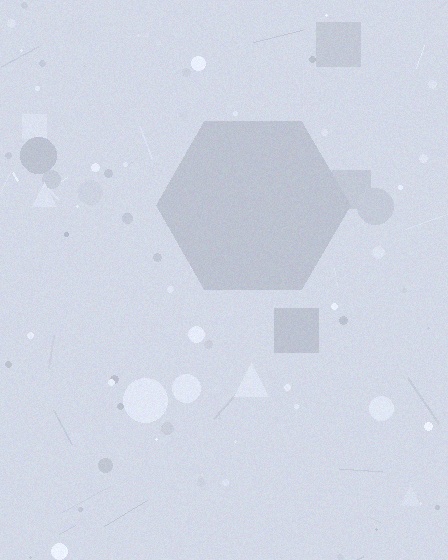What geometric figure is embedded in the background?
A hexagon is embedded in the background.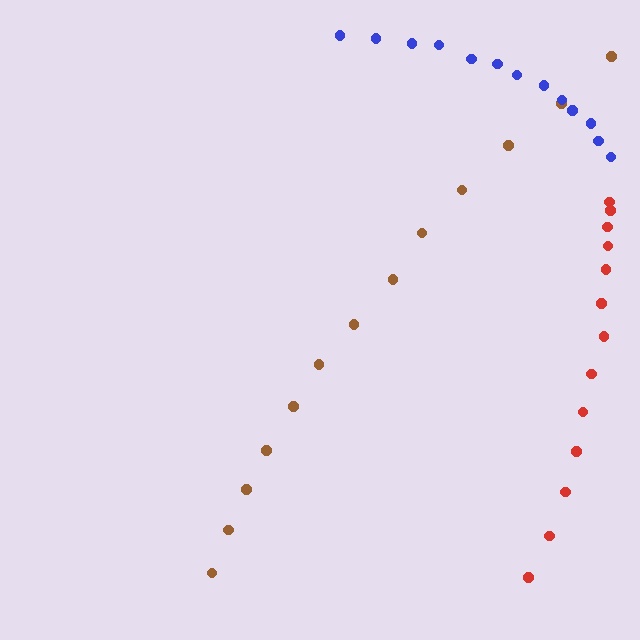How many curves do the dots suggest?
There are 3 distinct paths.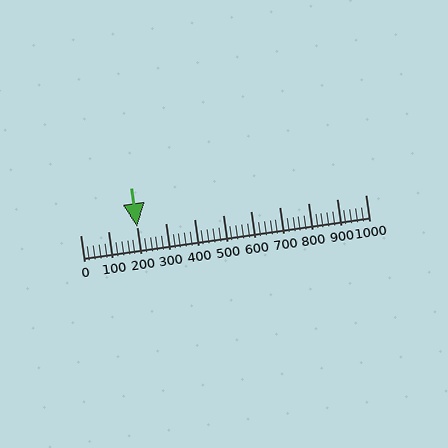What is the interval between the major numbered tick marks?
The major tick marks are spaced 100 units apart.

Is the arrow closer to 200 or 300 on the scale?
The arrow is closer to 200.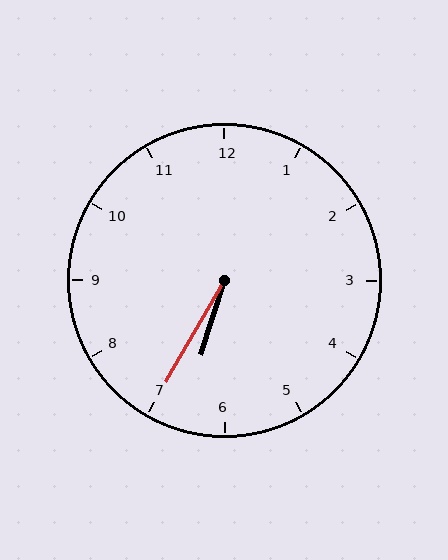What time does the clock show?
6:35.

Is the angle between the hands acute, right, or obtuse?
It is acute.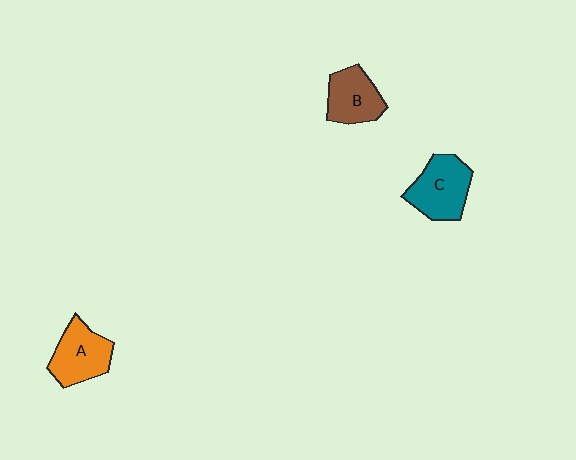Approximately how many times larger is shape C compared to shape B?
Approximately 1.2 times.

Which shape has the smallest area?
Shape B (brown).